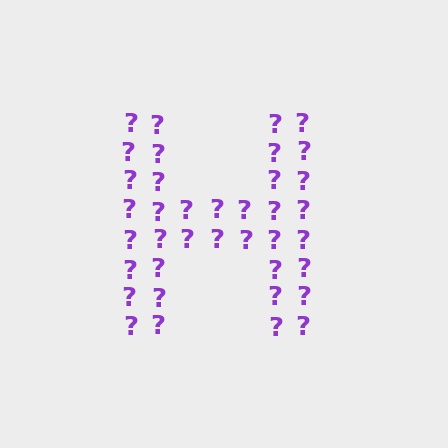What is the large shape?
The large shape is the letter H.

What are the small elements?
The small elements are question marks.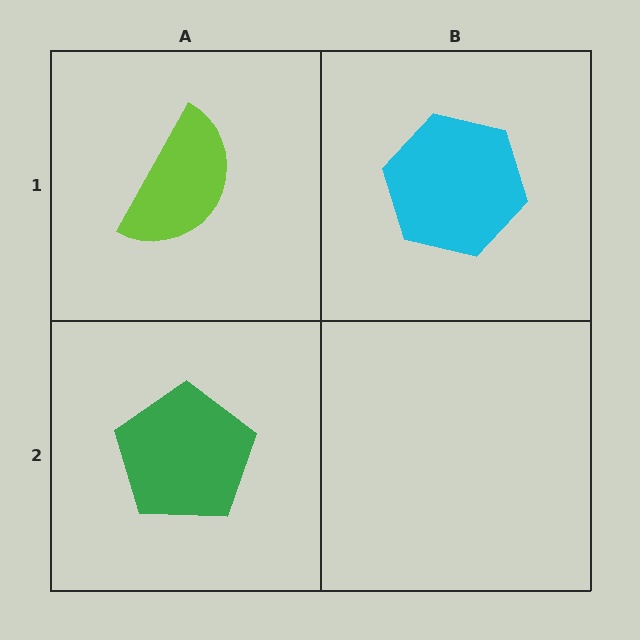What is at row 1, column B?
A cyan hexagon.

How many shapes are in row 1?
2 shapes.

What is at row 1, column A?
A lime semicircle.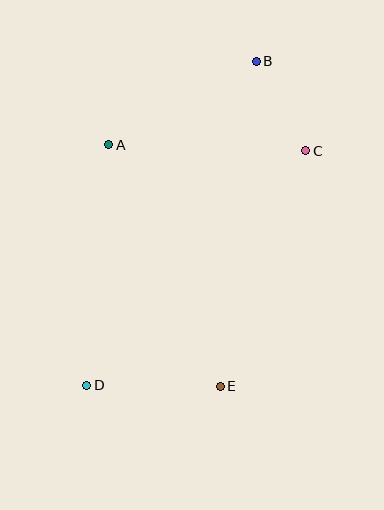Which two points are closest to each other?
Points B and C are closest to each other.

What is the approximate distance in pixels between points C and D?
The distance between C and D is approximately 320 pixels.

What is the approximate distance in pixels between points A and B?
The distance between A and B is approximately 169 pixels.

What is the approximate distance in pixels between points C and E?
The distance between C and E is approximately 250 pixels.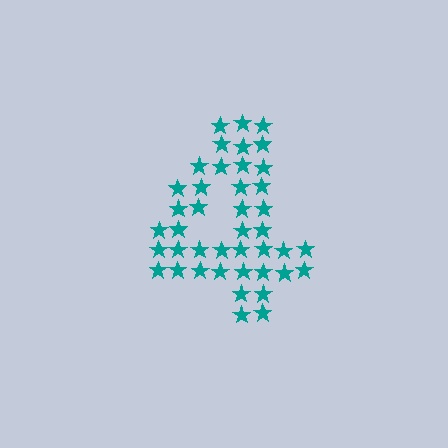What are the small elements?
The small elements are stars.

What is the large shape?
The large shape is the digit 4.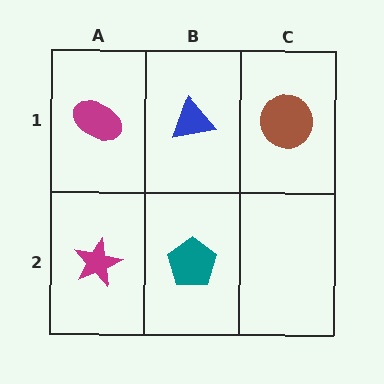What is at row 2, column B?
A teal pentagon.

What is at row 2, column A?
A magenta star.